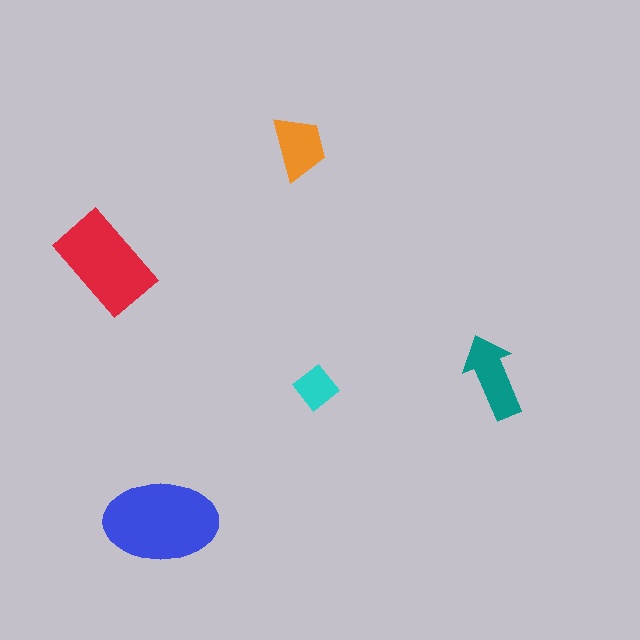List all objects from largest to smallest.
The blue ellipse, the red rectangle, the teal arrow, the orange trapezoid, the cyan diamond.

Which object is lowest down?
The blue ellipse is bottommost.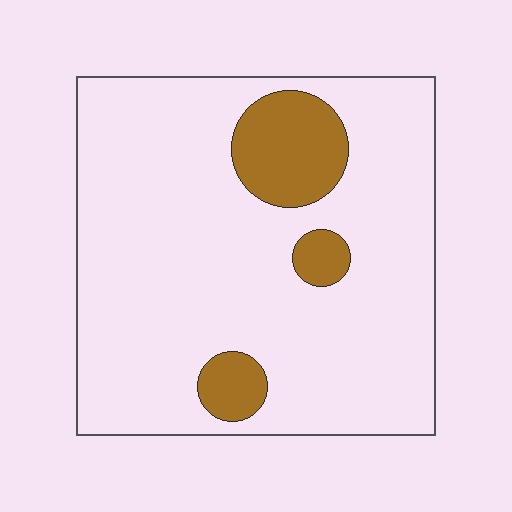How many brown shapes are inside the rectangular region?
3.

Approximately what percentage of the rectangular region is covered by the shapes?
Approximately 15%.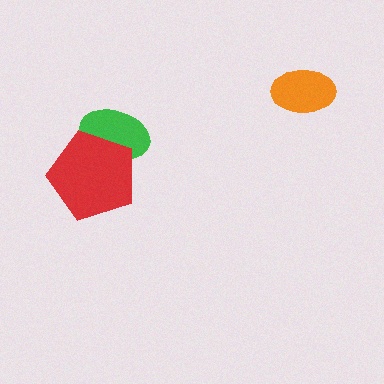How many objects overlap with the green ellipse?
1 object overlaps with the green ellipse.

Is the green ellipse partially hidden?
Yes, it is partially covered by another shape.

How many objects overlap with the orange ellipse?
0 objects overlap with the orange ellipse.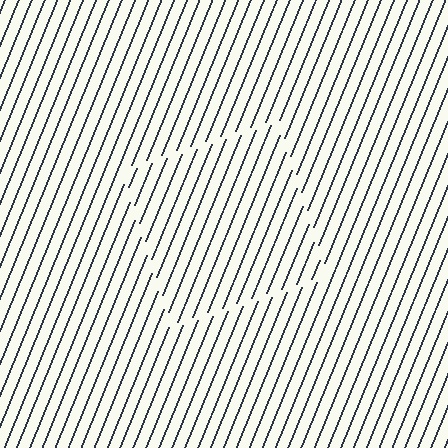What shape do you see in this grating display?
An illusory square. The interior of the shape contains the same grating, shifted by half a period — the contour is defined by the phase discontinuity where line-ends from the inner and outer gratings abut.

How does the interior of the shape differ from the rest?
The interior of the shape contains the same grating, shifted by half a period — the contour is defined by the phase discontinuity where line-ends from the inner and outer gratings abut.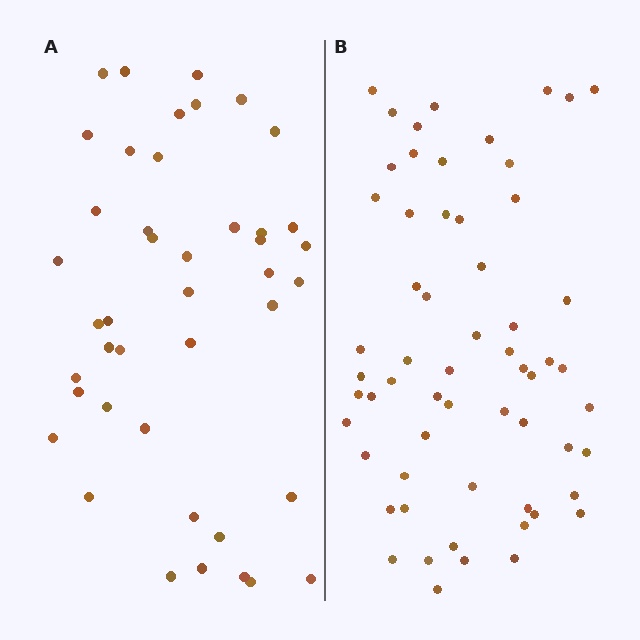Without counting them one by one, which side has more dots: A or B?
Region B (the right region) has more dots.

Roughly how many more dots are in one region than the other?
Region B has approximately 15 more dots than region A.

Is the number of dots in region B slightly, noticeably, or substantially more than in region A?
Region B has noticeably more, but not dramatically so. The ratio is roughly 1.4 to 1.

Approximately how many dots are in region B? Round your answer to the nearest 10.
About 60 dots.